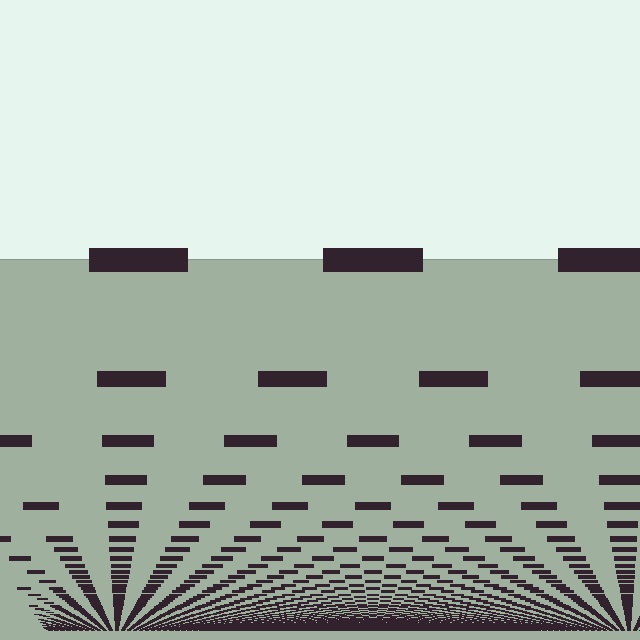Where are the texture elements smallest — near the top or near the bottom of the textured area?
Near the bottom.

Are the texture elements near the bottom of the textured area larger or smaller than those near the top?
Smaller. The gradient is inverted — elements near the bottom are smaller and denser.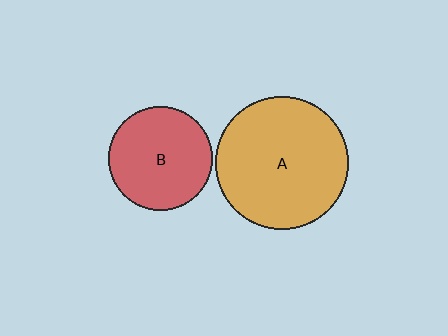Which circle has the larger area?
Circle A (orange).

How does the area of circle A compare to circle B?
Approximately 1.6 times.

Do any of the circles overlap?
No, none of the circles overlap.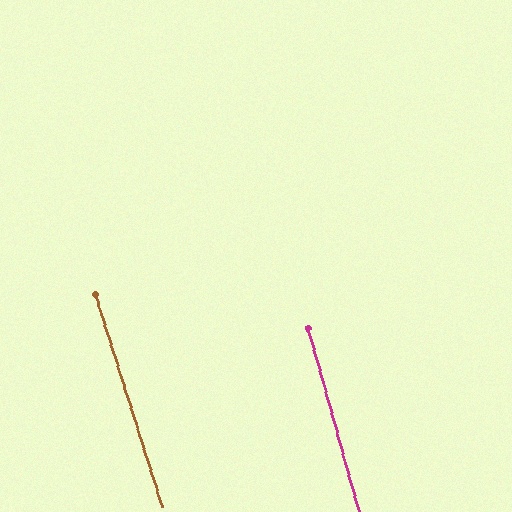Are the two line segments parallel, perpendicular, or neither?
Parallel — their directions differ by only 1.9°.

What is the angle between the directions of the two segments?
Approximately 2 degrees.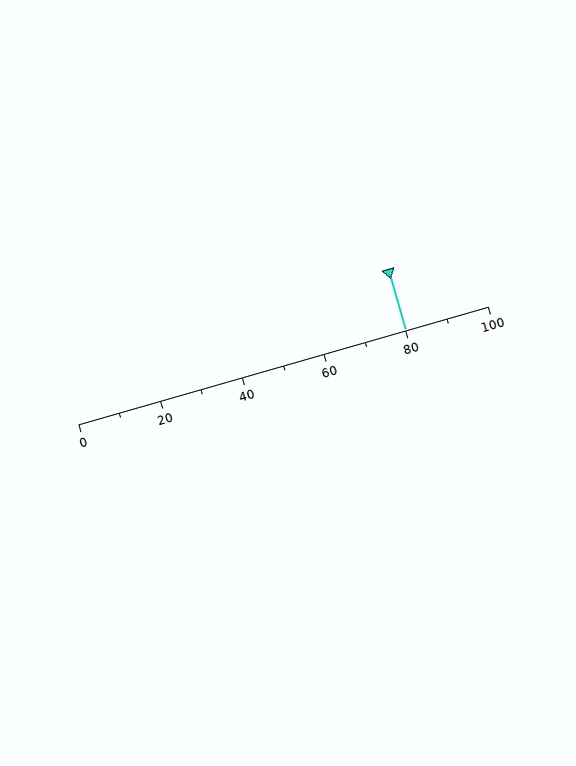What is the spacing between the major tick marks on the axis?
The major ticks are spaced 20 apart.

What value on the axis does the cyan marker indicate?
The marker indicates approximately 80.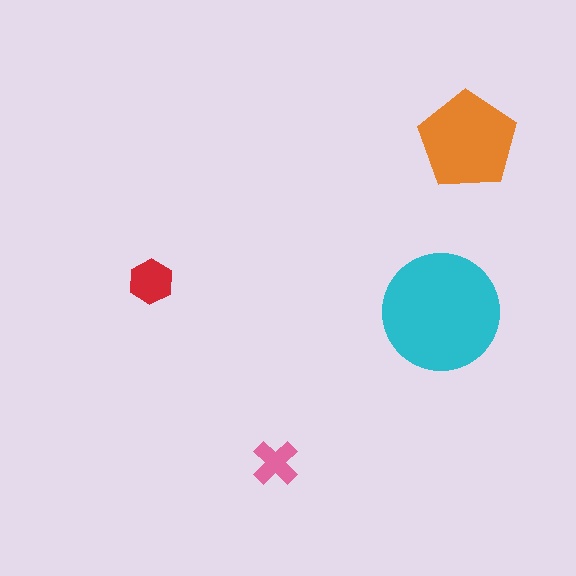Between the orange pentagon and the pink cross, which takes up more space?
The orange pentagon.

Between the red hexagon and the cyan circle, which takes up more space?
The cyan circle.